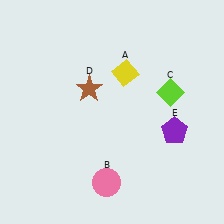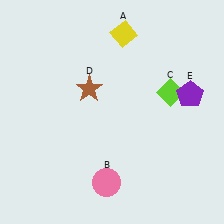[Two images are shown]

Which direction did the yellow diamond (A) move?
The yellow diamond (A) moved up.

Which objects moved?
The objects that moved are: the yellow diamond (A), the purple pentagon (E).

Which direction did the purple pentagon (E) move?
The purple pentagon (E) moved up.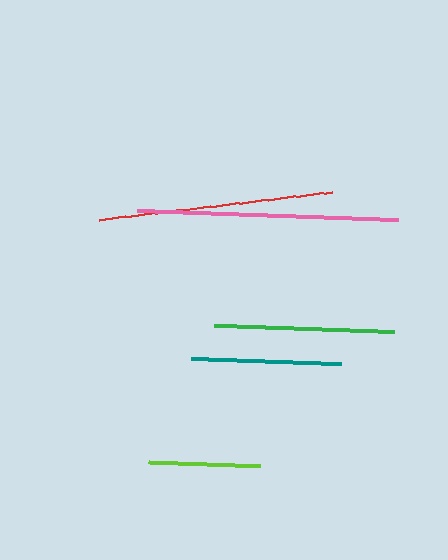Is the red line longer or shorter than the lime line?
The red line is longer than the lime line.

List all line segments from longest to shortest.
From longest to shortest: pink, red, green, teal, lime.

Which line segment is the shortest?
The lime line is the shortest at approximately 112 pixels.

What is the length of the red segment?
The red segment is approximately 235 pixels long.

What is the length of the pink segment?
The pink segment is approximately 261 pixels long.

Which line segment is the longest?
The pink line is the longest at approximately 261 pixels.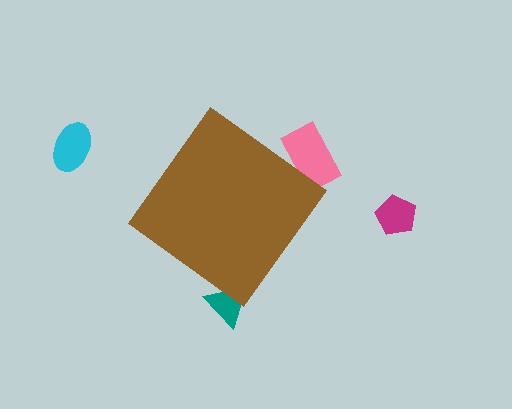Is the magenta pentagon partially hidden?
No, the magenta pentagon is fully visible.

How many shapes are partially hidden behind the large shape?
2 shapes are partially hidden.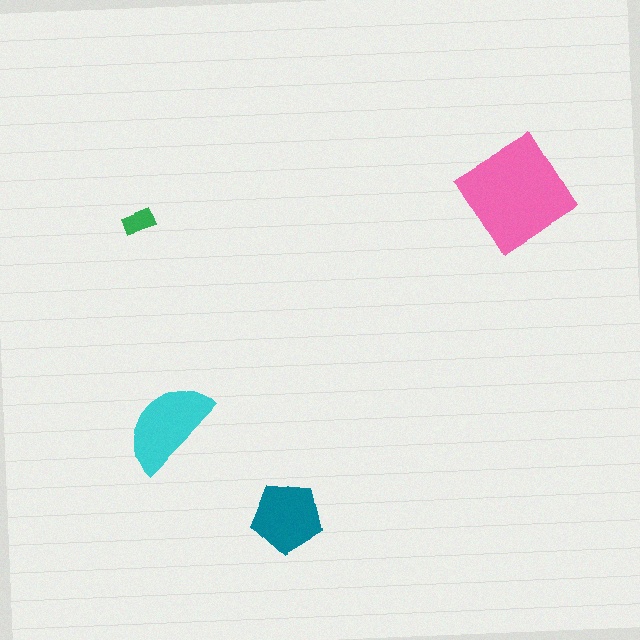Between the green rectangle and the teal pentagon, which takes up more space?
The teal pentagon.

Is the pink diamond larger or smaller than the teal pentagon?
Larger.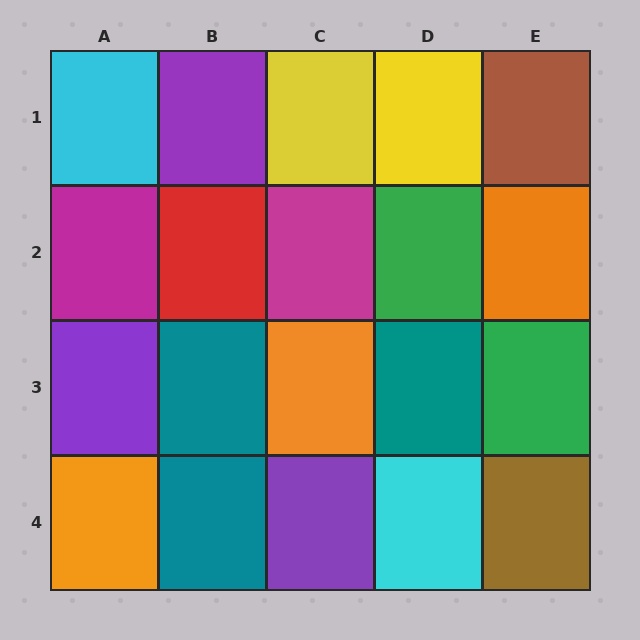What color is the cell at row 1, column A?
Cyan.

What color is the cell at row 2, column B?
Red.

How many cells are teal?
3 cells are teal.